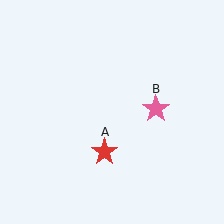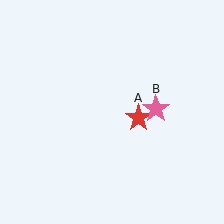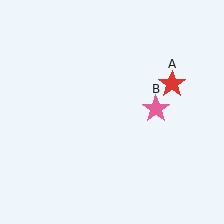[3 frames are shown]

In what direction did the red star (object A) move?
The red star (object A) moved up and to the right.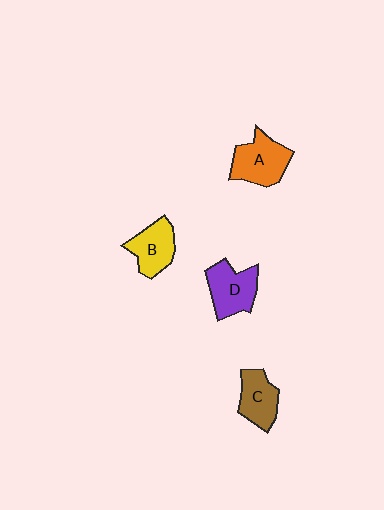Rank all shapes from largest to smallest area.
From largest to smallest: A (orange), D (purple), B (yellow), C (brown).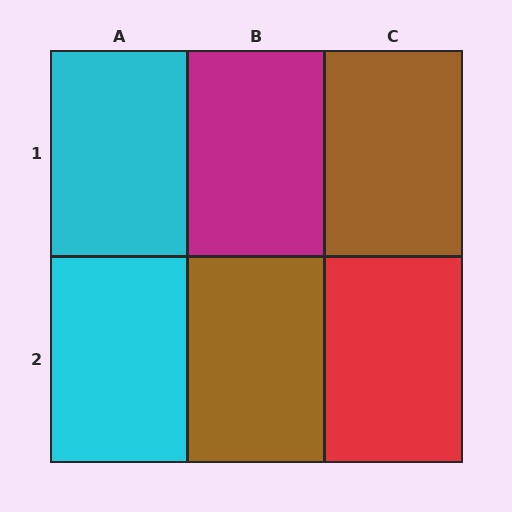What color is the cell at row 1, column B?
Magenta.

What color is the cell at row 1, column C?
Brown.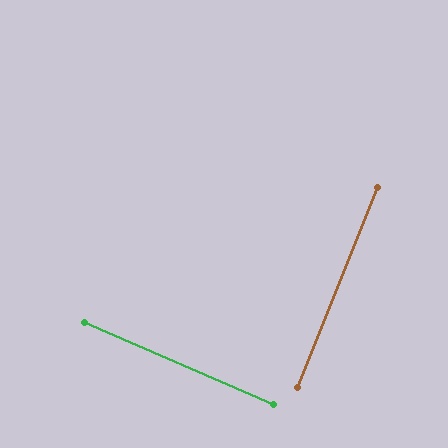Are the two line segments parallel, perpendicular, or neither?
Perpendicular — they meet at approximately 88°.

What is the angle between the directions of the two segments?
Approximately 88 degrees.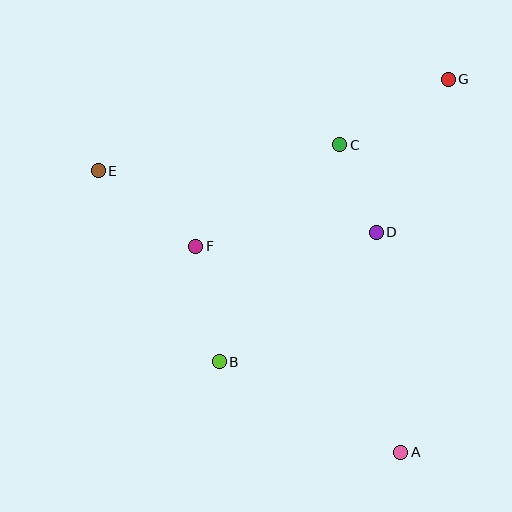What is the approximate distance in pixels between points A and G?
The distance between A and G is approximately 376 pixels.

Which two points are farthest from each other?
Points A and E are farthest from each other.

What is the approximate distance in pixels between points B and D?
The distance between B and D is approximately 203 pixels.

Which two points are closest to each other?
Points C and D are closest to each other.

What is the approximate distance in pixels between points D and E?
The distance between D and E is approximately 285 pixels.